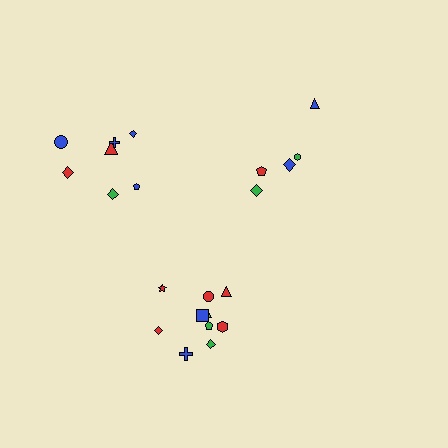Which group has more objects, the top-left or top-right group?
The top-left group.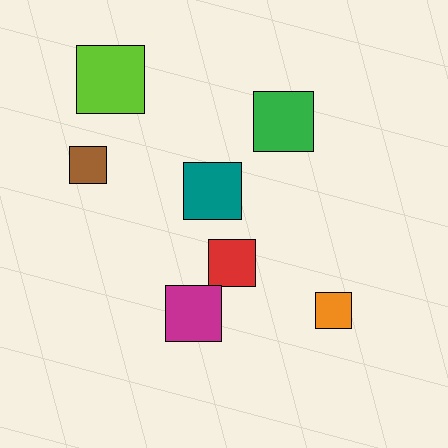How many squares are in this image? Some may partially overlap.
There are 7 squares.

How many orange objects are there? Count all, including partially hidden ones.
There is 1 orange object.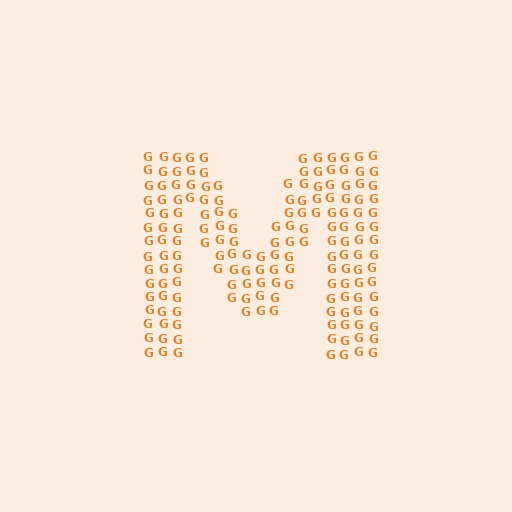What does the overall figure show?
The overall figure shows the letter M.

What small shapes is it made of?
It is made of small letter G's.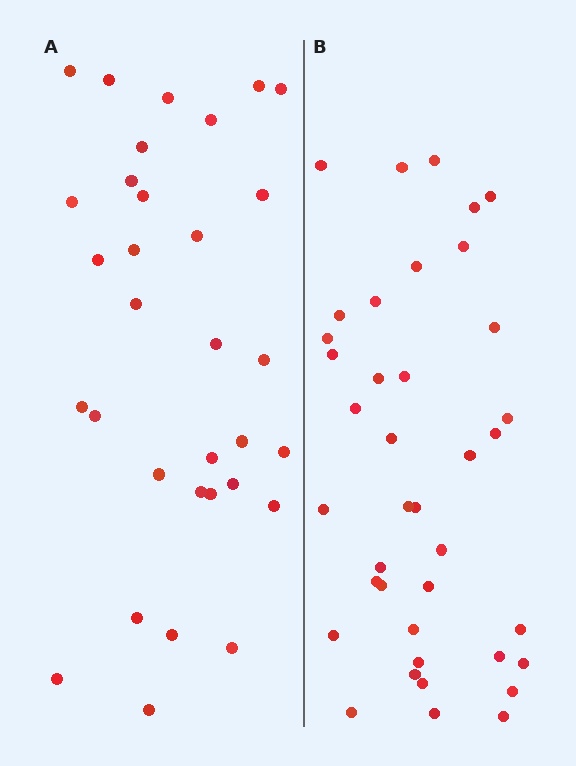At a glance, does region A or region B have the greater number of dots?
Region B (the right region) has more dots.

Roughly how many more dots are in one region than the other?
Region B has roughly 8 or so more dots than region A.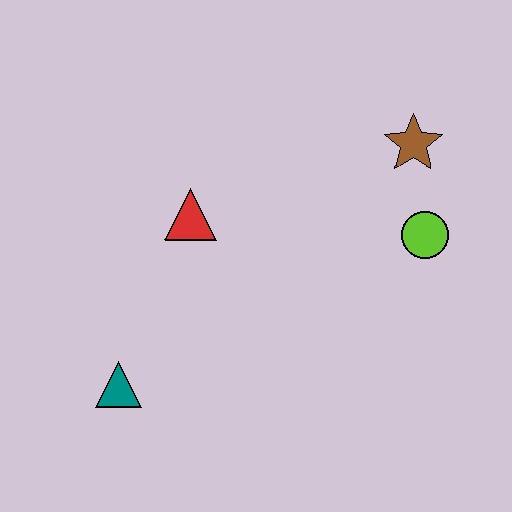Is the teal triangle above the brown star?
No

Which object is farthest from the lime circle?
The teal triangle is farthest from the lime circle.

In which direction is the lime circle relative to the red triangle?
The lime circle is to the right of the red triangle.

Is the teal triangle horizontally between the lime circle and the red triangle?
No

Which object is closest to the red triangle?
The teal triangle is closest to the red triangle.